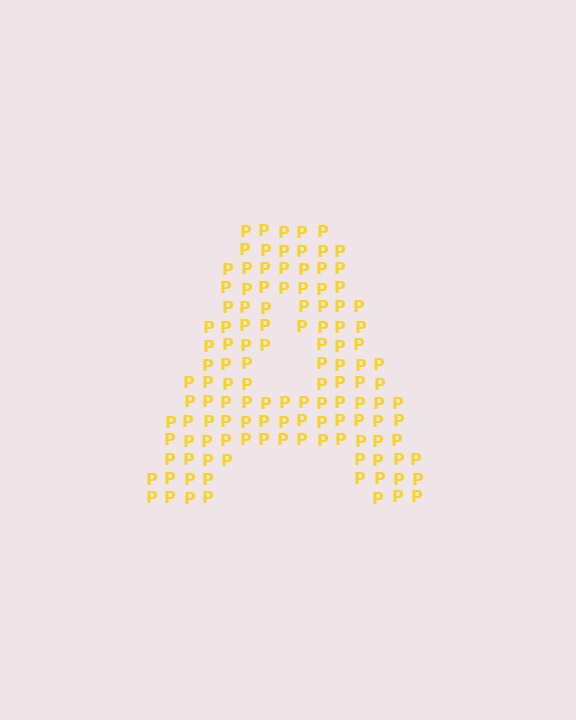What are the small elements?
The small elements are letter P's.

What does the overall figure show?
The overall figure shows the letter A.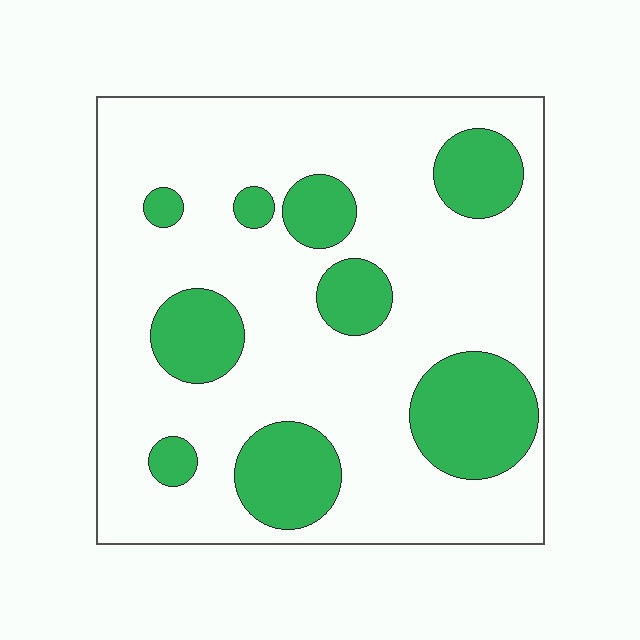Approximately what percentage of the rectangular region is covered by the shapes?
Approximately 25%.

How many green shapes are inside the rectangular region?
9.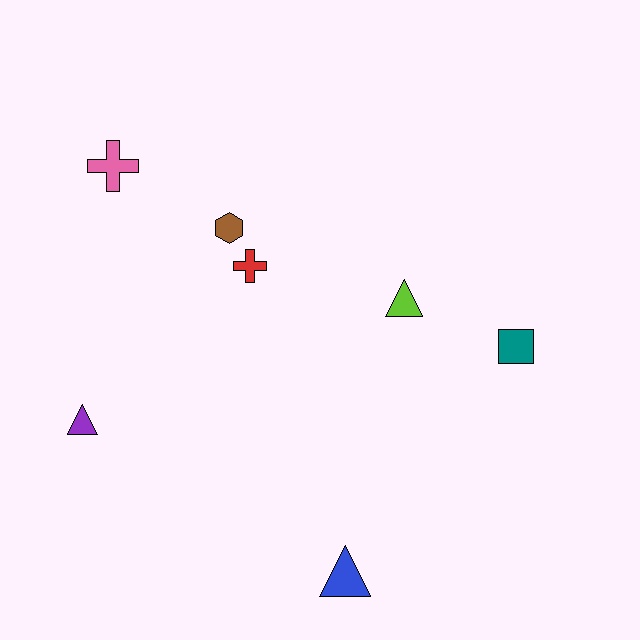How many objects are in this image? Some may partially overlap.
There are 7 objects.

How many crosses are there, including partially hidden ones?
There are 2 crosses.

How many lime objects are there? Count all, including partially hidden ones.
There is 1 lime object.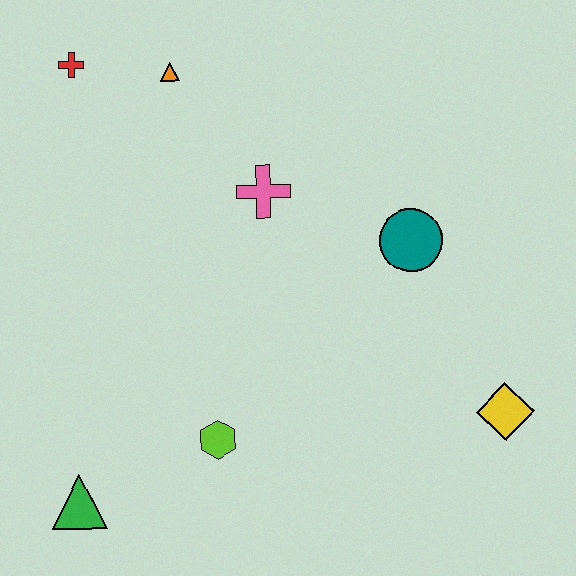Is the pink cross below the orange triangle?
Yes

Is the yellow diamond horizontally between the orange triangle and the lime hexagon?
No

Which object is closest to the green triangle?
The lime hexagon is closest to the green triangle.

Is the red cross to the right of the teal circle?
No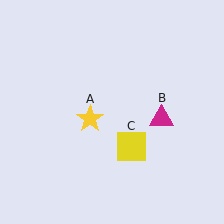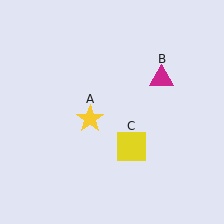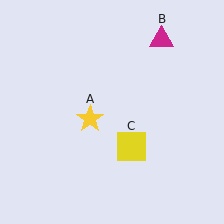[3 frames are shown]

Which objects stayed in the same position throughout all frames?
Yellow star (object A) and yellow square (object C) remained stationary.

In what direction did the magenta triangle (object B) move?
The magenta triangle (object B) moved up.